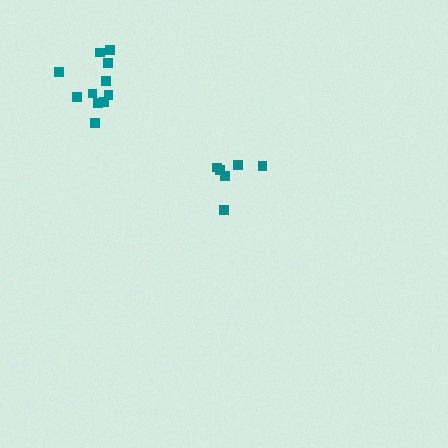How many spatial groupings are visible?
There are 2 spatial groupings.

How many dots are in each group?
Group 1: 6 dots, Group 2: 11 dots (17 total).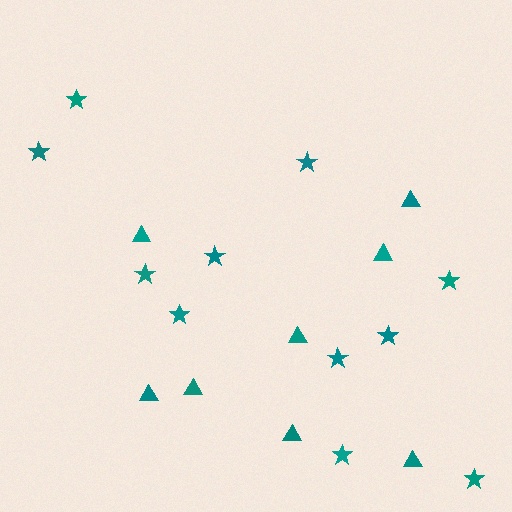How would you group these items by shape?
There are 2 groups: one group of triangles (8) and one group of stars (11).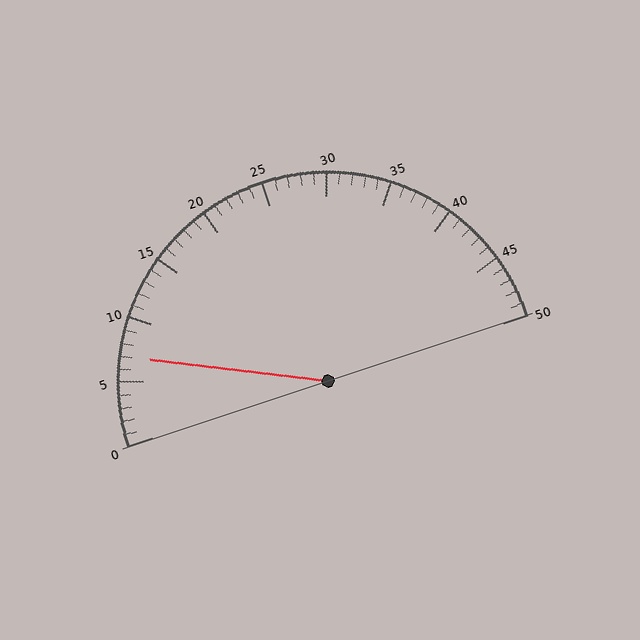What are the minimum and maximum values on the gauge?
The gauge ranges from 0 to 50.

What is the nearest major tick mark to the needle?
The nearest major tick mark is 5.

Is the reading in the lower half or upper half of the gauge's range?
The reading is in the lower half of the range (0 to 50).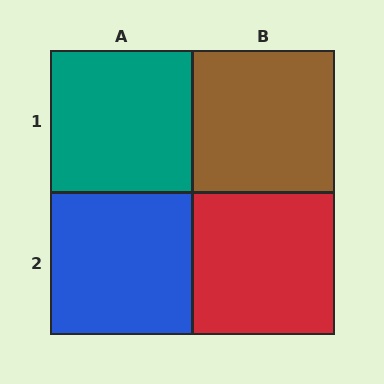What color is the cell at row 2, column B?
Red.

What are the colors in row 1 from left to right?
Teal, brown.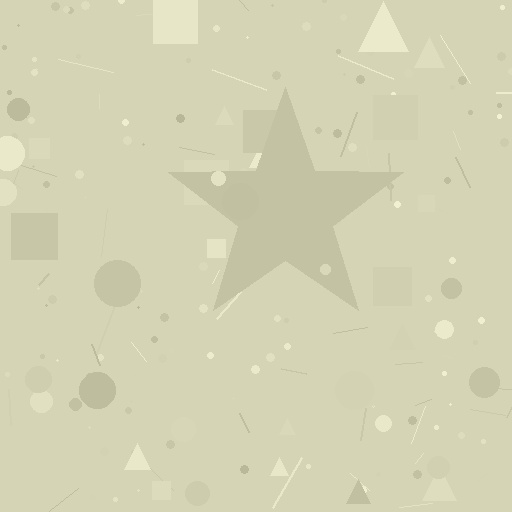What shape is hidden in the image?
A star is hidden in the image.